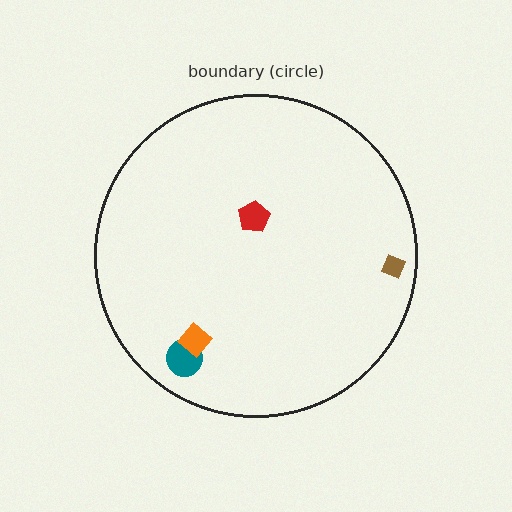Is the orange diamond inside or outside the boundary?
Inside.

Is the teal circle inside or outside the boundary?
Inside.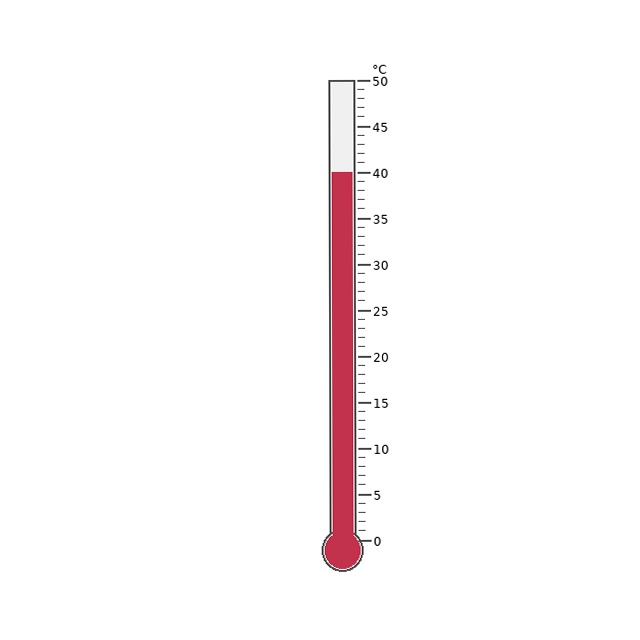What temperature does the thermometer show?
The thermometer shows approximately 40°C.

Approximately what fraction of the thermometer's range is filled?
The thermometer is filled to approximately 80% of its range.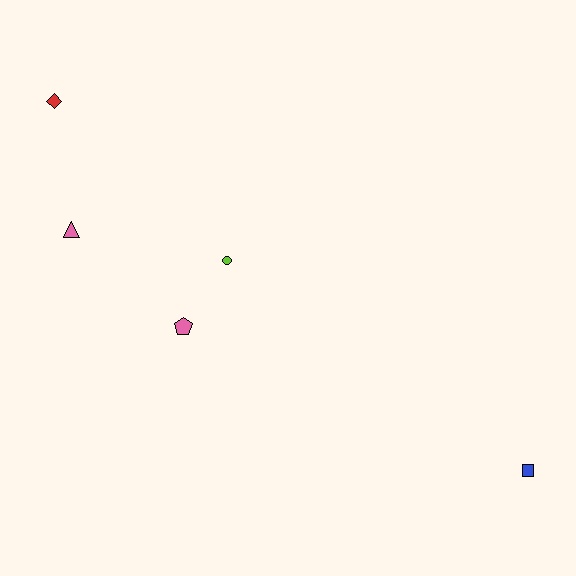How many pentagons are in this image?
There is 1 pentagon.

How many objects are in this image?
There are 5 objects.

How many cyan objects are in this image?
There are no cyan objects.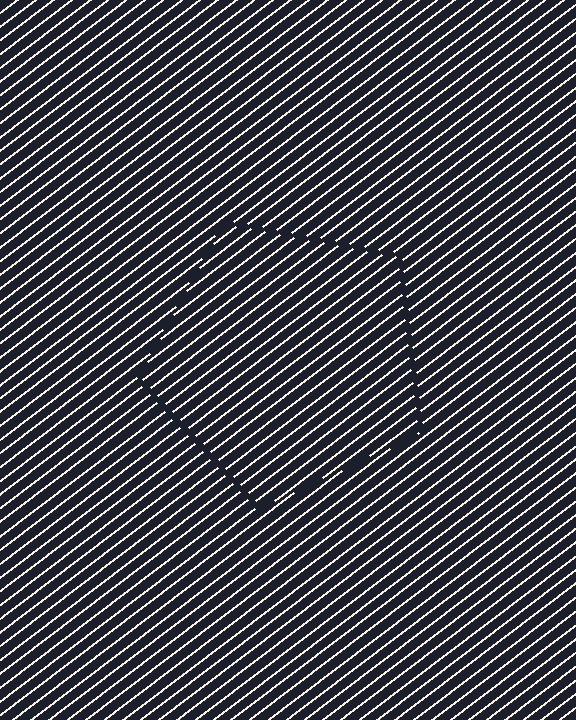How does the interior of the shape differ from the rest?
The interior of the shape contains the same grating, shifted by half a period — the contour is defined by the phase discontinuity where line-ends from the inner and outer gratings abut.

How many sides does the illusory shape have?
5 sides — the line-ends trace a pentagon.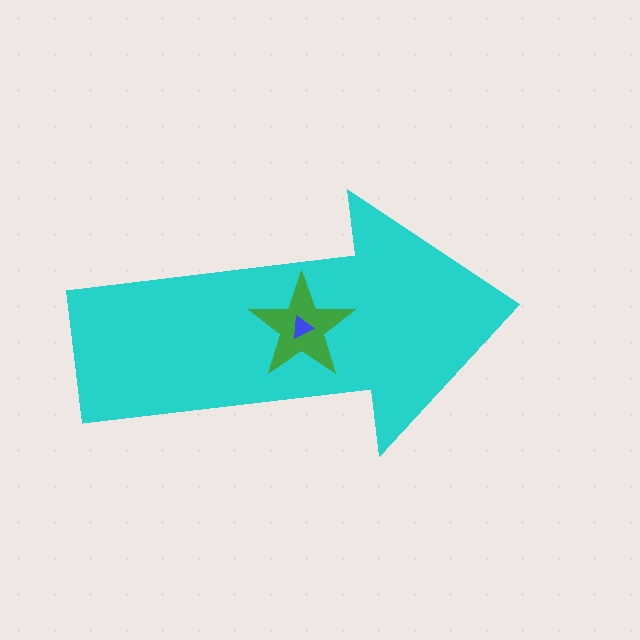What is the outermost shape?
The cyan arrow.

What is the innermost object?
The blue triangle.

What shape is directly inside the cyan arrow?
The green star.